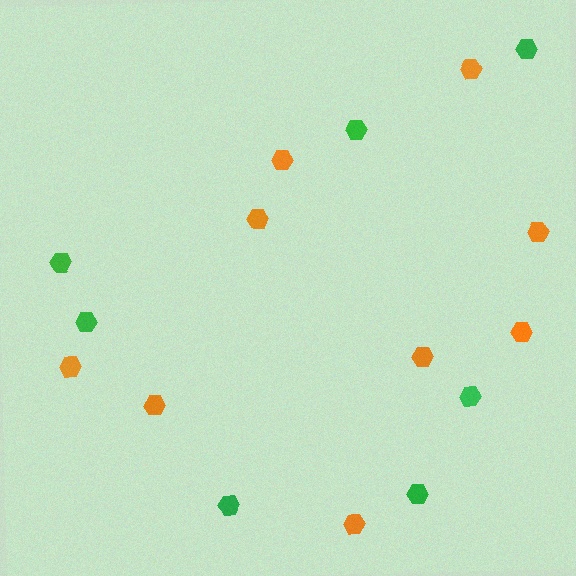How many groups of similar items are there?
There are 2 groups: one group of green hexagons (7) and one group of orange hexagons (9).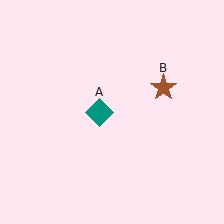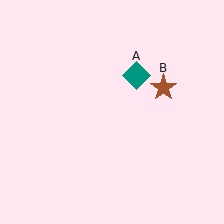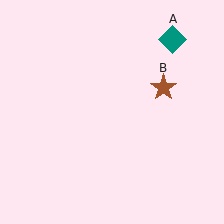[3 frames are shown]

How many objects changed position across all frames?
1 object changed position: teal diamond (object A).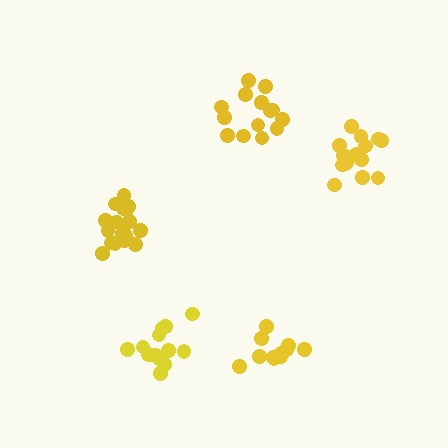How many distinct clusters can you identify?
There are 5 distinct clusters.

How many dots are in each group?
Group 1: 13 dots, Group 2: 14 dots, Group 3: 13 dots, Group 4: 15 dots, Group 5: 18 dots (73 total).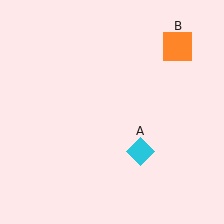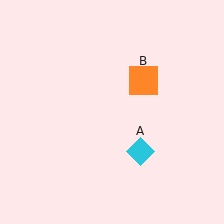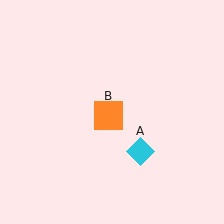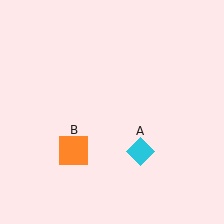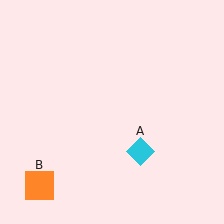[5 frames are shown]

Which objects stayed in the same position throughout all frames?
Cyan diamond (object A) remained stationary.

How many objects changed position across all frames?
1 object changed position: orange square (object B).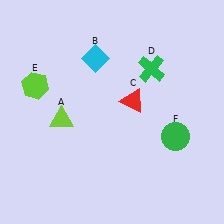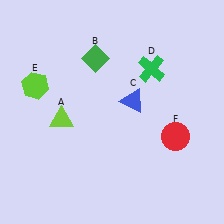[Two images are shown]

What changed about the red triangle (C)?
In Image 1, C is red. In Image 2, it changed to blue.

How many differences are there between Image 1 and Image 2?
There are 3 differences between the two images.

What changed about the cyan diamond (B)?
In Image 1, B is cyan. In Image 2, it changed to green.